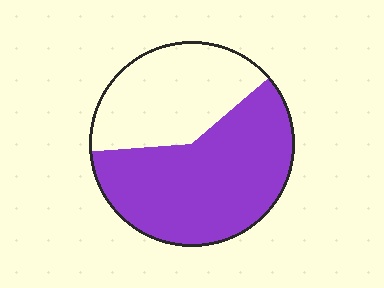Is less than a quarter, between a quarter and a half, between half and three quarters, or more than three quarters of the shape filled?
Between half and three quarters.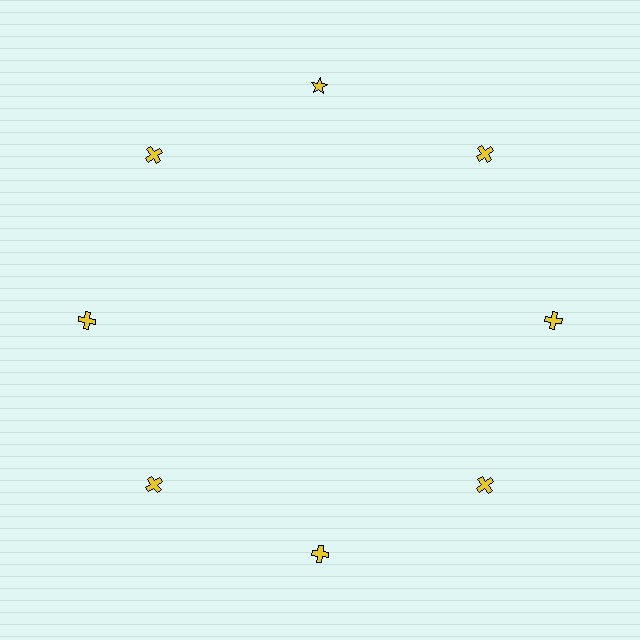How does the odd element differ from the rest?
It has a different shape: star instead of cross.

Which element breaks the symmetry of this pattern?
The yellow star at roughly the 12 o'clock position breaks the symmetry. All other shapes are yellow crosses.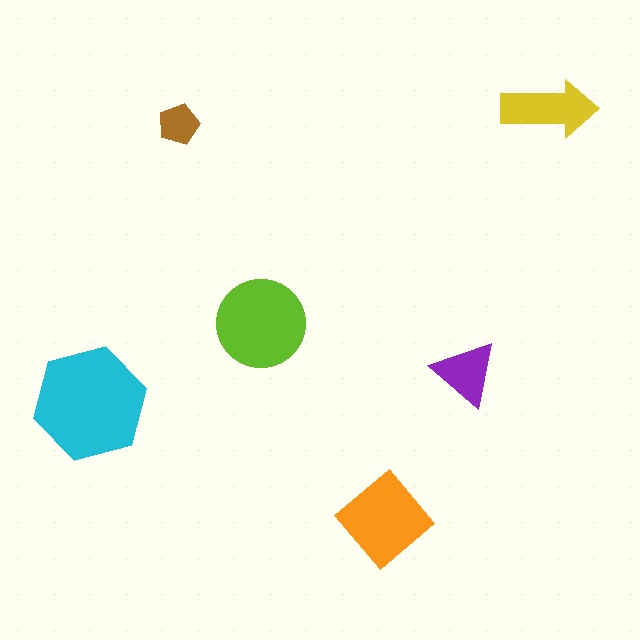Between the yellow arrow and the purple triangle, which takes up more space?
The yellow arrow.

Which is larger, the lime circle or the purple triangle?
The lime circle.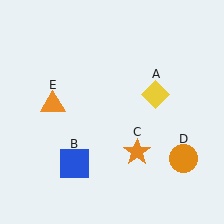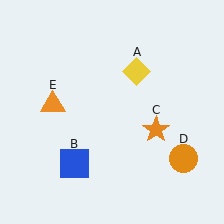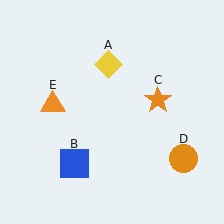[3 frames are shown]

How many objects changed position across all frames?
2 objects changed position: yellow diamond (object A), orange star (object C).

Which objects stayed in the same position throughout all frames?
Blue square (object B) and orange circle (object D) and orange triangle (object E) remained stationary.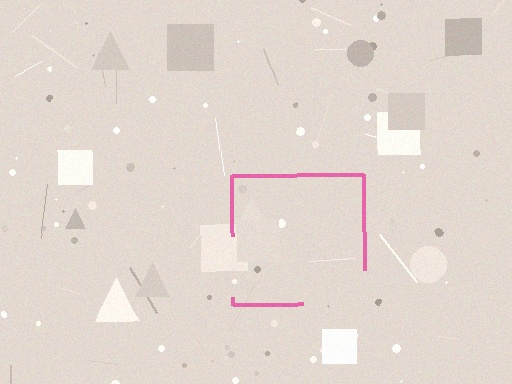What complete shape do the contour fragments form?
The contour fragments form a square.